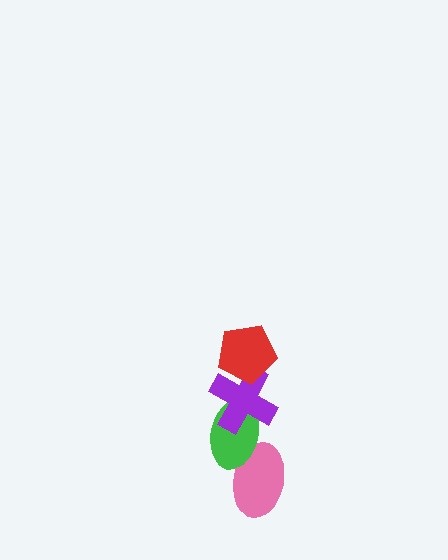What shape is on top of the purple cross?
The red pentagon is on top of the purple cross.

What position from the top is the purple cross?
The purple cross is 2nd from the top.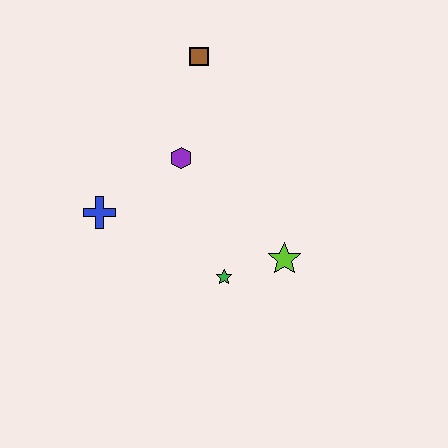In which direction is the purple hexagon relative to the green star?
The purple hexagon is above the green star.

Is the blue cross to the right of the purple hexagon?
No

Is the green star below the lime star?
Yes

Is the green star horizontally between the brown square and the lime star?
Yes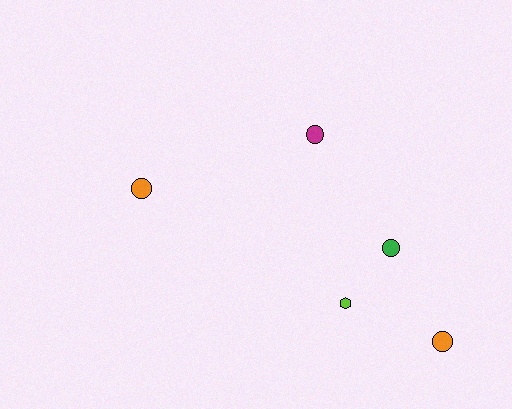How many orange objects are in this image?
There are 2 orange objects.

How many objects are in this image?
There are 5 objects.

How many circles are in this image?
There are 4 circles.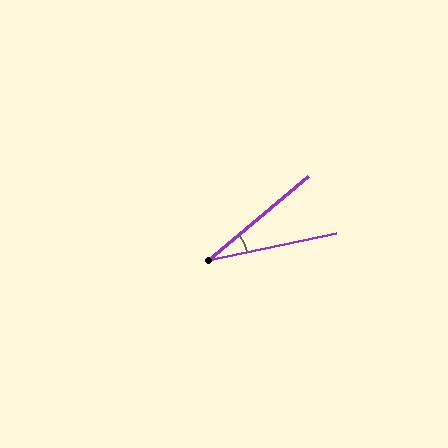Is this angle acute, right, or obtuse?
It is acute.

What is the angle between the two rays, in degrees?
Approximately 28 degrees.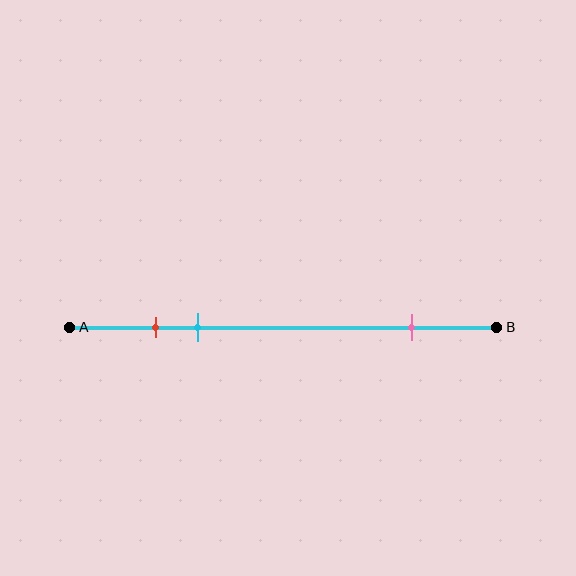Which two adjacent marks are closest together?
The red and cyan marks are the closest adjacent pair.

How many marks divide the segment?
There are 3 marks dividing the segment.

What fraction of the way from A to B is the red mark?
The red mark is approximately 20% (0.2) of the way from A to B.